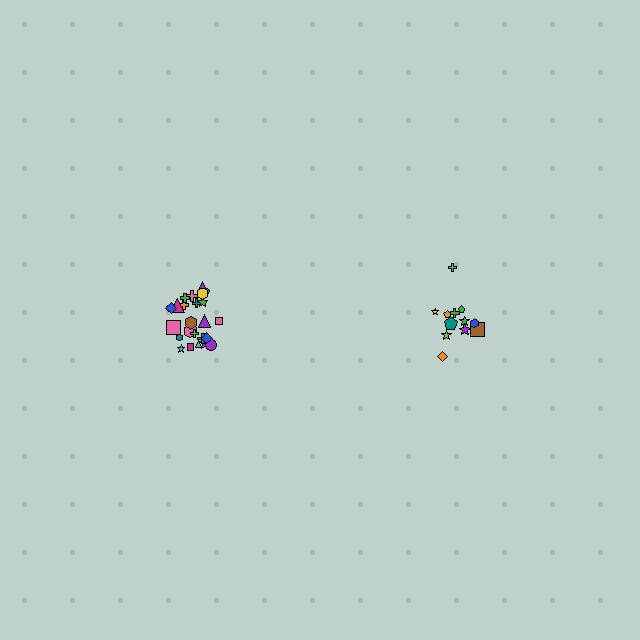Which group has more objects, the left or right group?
The left group.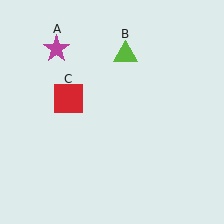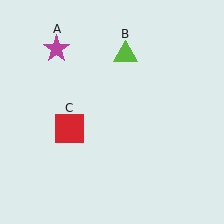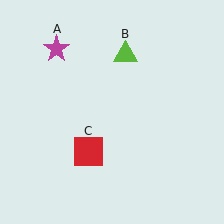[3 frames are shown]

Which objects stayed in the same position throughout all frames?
Magenta star (object A) and lime triangle (object B) remained stationary.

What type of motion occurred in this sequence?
The red square (object C) rotated counterclockwise around the center of the scene.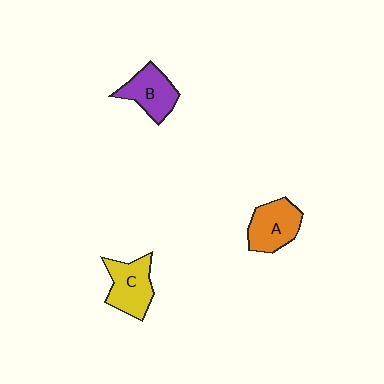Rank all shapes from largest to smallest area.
From largest to smallest: C (yellow), A (orange), B (purple).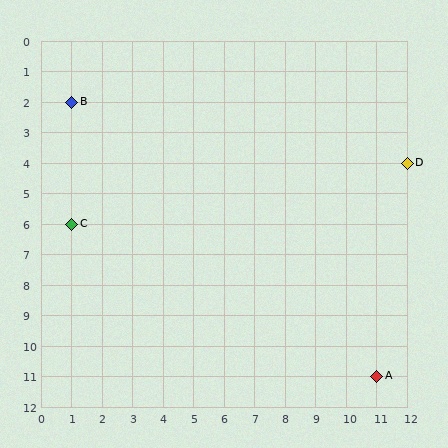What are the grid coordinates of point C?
Point C is at grid coordinates (1, 6).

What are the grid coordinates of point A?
Point A is at grid coordinates (11, 11).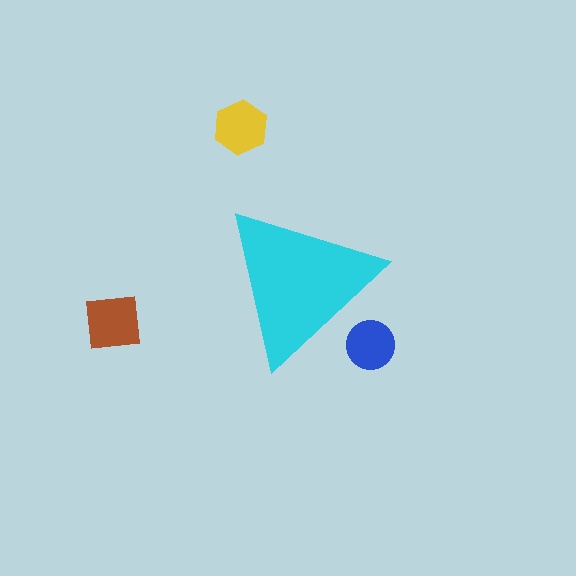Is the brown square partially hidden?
No, the brown square is fully visible.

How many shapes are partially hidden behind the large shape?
1 shape is partially hidden.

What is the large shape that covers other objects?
A cyan triangle.